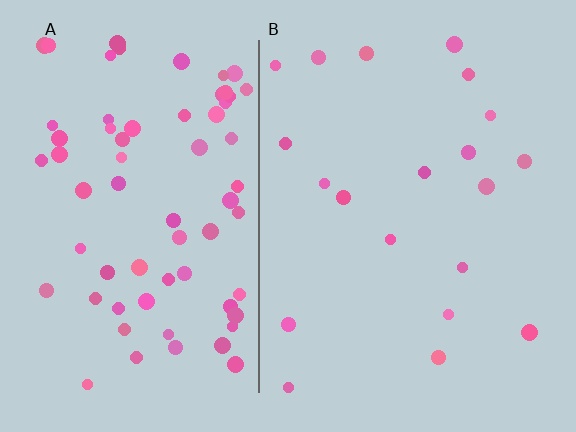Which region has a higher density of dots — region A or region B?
A (the left).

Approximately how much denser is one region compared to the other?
Approximately 3.5× — region A over region B.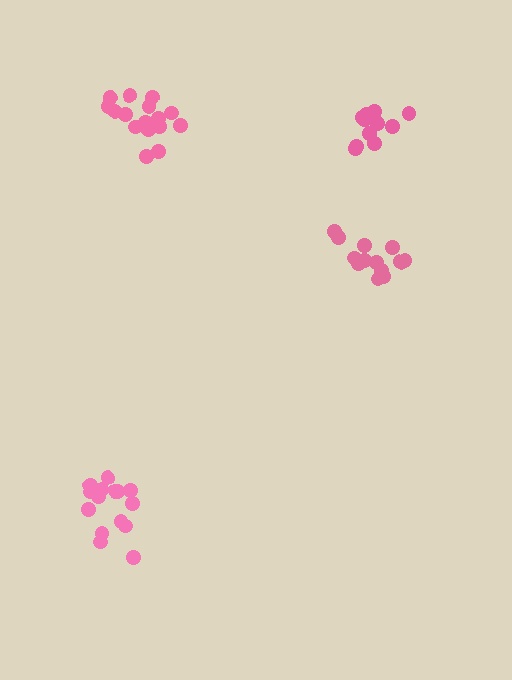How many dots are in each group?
Group 1: 13 dots, Group 2: 17 dots, Group 3: 12 dots, Group 4: 15 dots (57 total).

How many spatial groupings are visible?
There are 4 spatial groupings.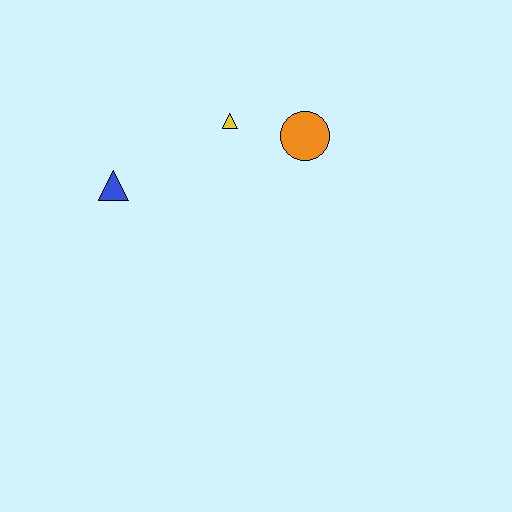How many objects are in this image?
There are 3 objects.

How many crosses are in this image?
There are no crosses.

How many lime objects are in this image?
There are no lime objects.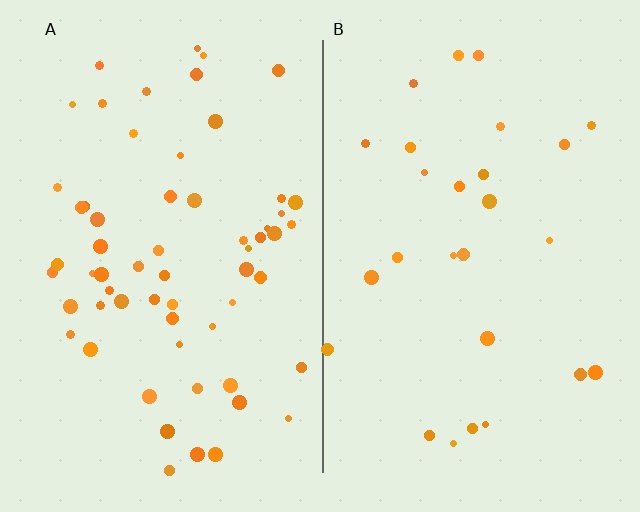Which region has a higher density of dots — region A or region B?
A (the left).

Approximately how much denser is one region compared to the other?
Approximately 2.3× — region A over region B.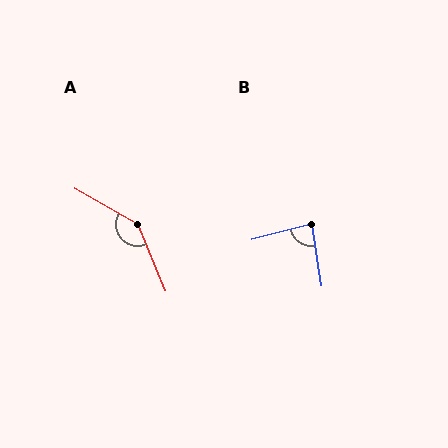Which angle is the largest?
A, at approximately 142 degrees.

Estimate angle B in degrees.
Approximately 84 degrees.